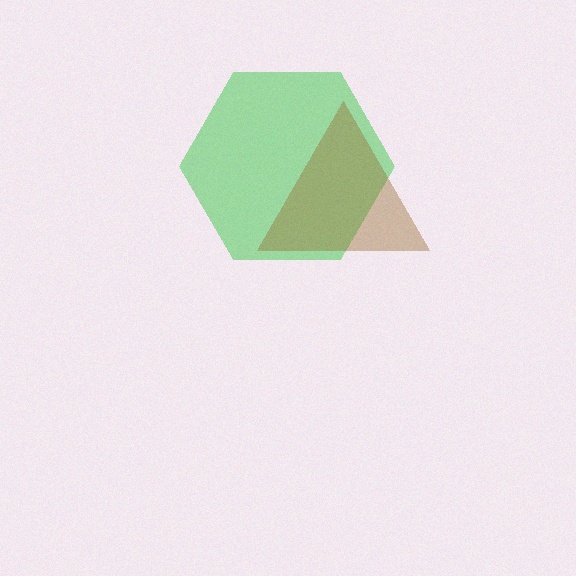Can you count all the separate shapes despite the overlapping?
Yes, there are 2 separate shapes.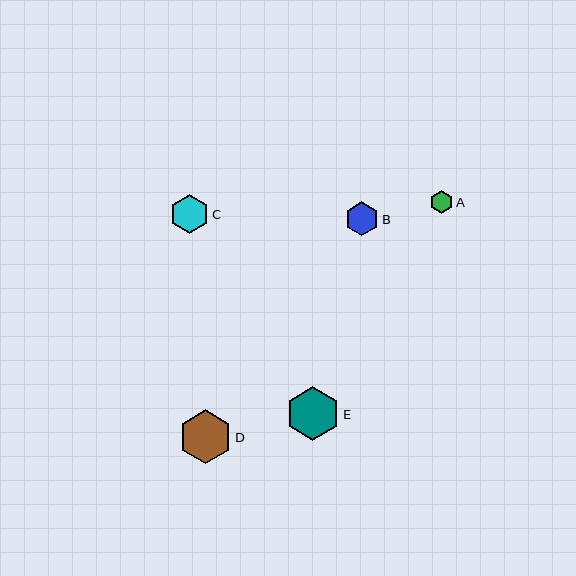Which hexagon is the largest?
Hexagon E is the largest with a size of approximately 54 pixels.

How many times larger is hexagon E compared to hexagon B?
Hexagon E is approximately 1.6 times the size of hexagon B.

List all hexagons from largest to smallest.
From largest to smallest: E, D, C, B, A.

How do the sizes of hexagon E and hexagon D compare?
Hexagon E and hexagon D are approximately the same size.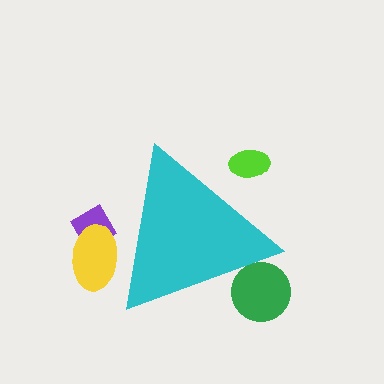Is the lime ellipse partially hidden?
Yes, the lime ellipse is partially hidden behind the cyan triangle.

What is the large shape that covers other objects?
A cyan triangle.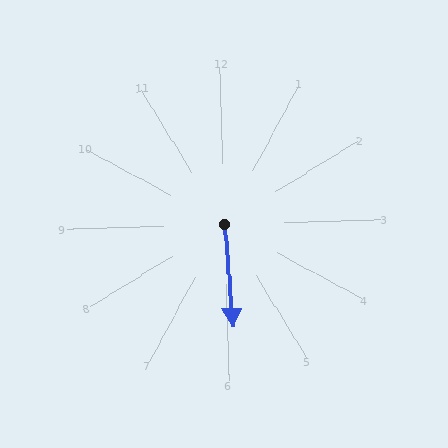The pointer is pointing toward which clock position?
Roughly 6 o'clock.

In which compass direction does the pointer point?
South.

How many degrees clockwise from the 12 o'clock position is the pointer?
Approximately 177 degrees.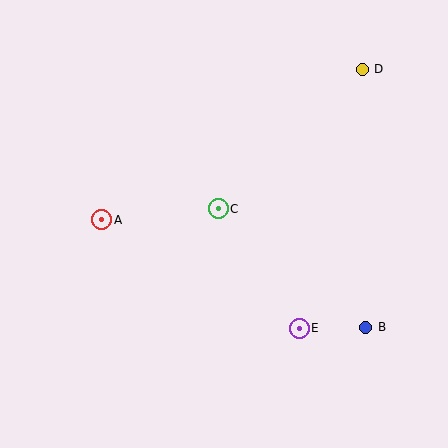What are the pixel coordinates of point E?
Point E is at (299, 328).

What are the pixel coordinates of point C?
Point C is at (218, 209).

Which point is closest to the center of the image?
Point C at (218, 209) is closest to the center.